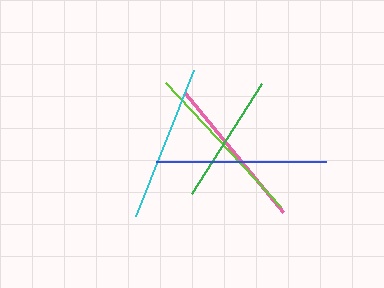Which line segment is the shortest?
The green line is the shortest at approximately 131 pixels.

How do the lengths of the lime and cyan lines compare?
The lime and cyan lines are approximately the same length.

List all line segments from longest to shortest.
From longest to shortest: blue, lime, cyan, pink, green.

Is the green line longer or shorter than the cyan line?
The cyan line is longer than the green line.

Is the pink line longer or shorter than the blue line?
The blue line is longer than the pink line.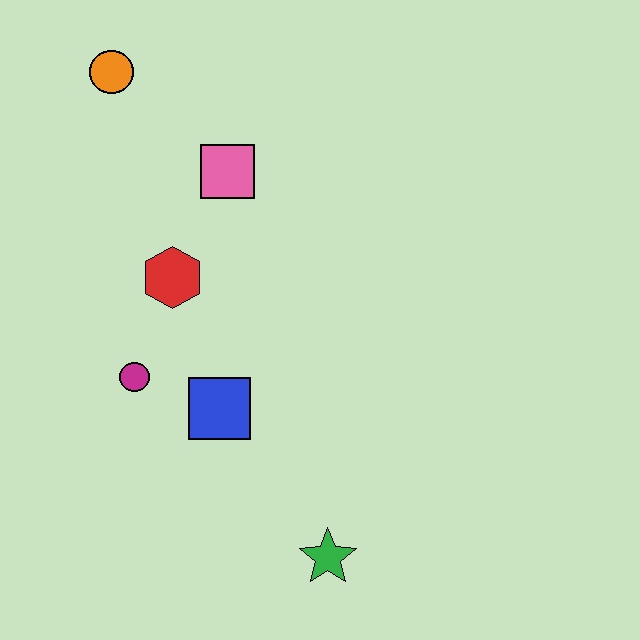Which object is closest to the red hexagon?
The magenta circle is closest to the red hexagon.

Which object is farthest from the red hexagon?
The green star is farthest from the red hexagon.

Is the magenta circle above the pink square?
No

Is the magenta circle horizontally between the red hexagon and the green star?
No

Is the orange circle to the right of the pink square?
No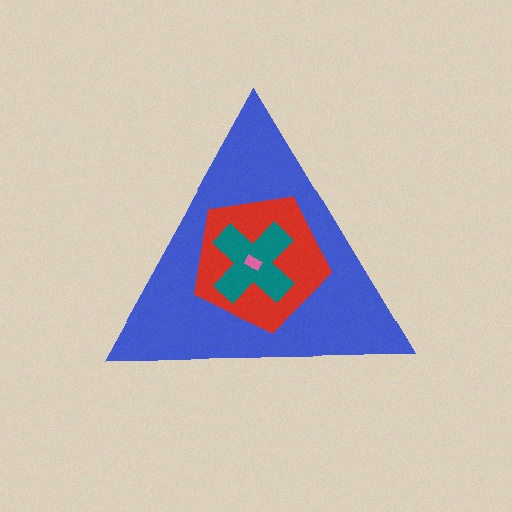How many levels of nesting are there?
4.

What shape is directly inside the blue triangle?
The red pentagon.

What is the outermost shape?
The blue triangle.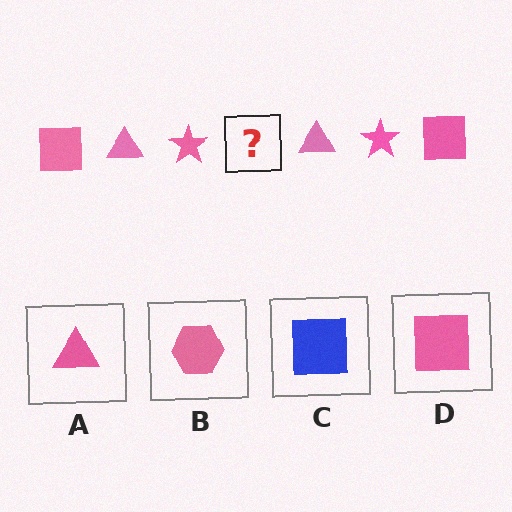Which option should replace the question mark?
Option D.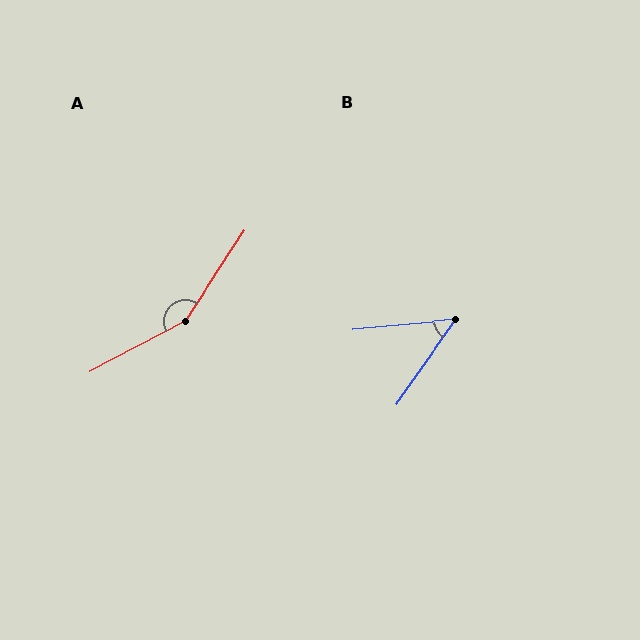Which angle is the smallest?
B, at approximately 50 degrees.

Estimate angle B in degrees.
Approximately 50 degrees.